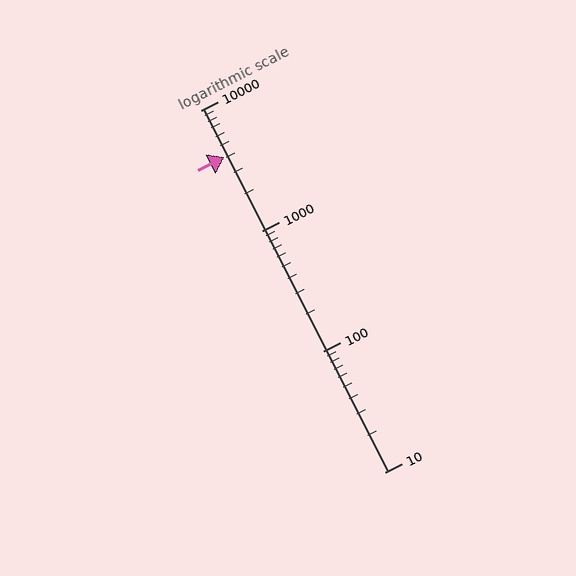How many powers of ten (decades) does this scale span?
The scale spans 3 decades, from 10 to 10000.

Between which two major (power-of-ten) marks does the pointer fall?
The pointer is between 1000 and 10000.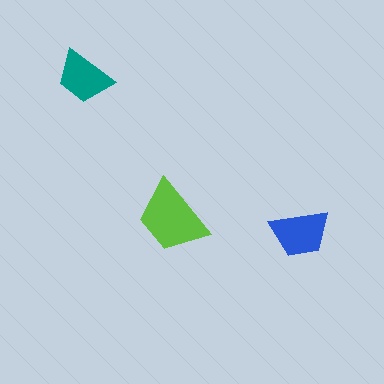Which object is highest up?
The teal trapezoid is topmost.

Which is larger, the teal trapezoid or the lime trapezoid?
The lime one.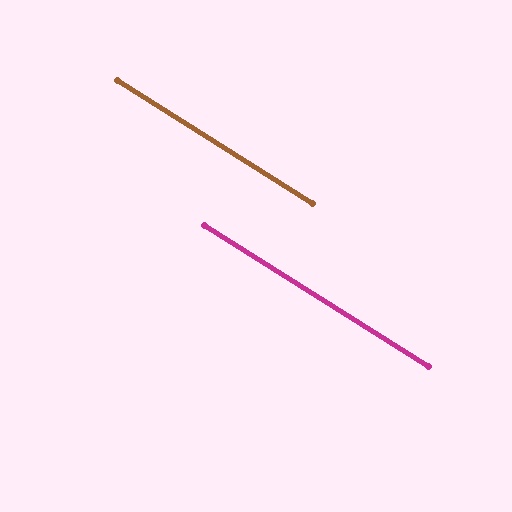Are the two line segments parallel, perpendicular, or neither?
Parallel — their directions differ by only 0.0°.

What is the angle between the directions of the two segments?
Approximately 0 degrees.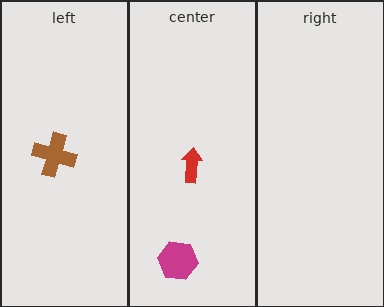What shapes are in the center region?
The red arrow, the magenta hexagon.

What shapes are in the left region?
The brown cross.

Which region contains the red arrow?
The center region.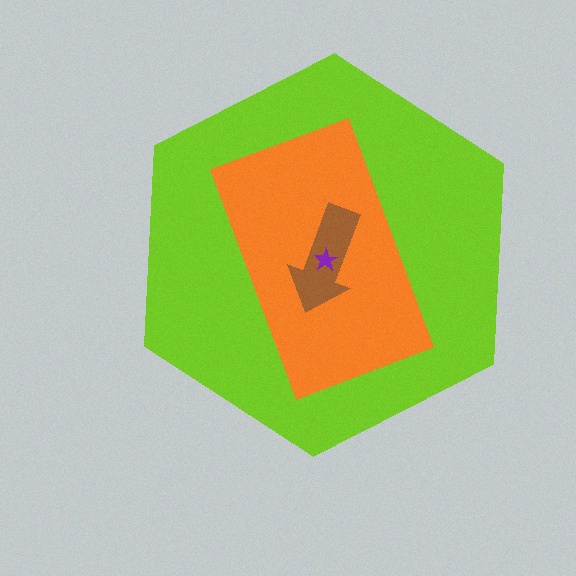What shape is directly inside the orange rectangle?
The brown arrow.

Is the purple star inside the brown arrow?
Yes.